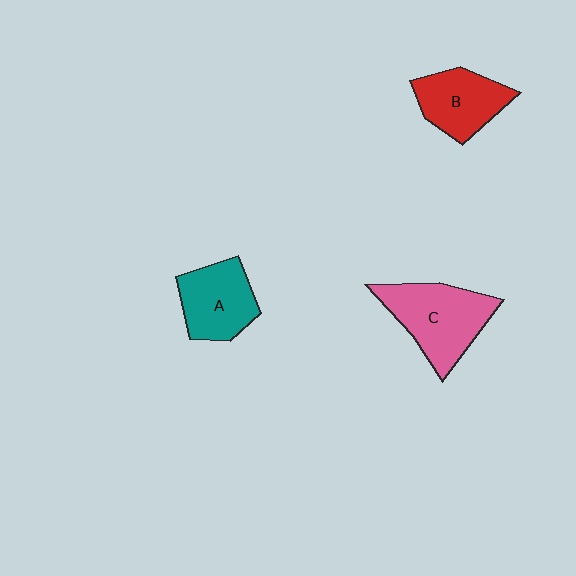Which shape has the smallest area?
Shape B (red).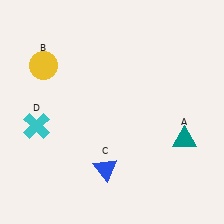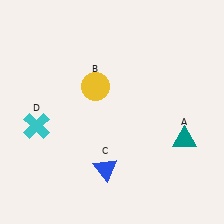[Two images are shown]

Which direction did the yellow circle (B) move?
The yellow circle (B) moved right.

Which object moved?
The yellow circle (B) moved right.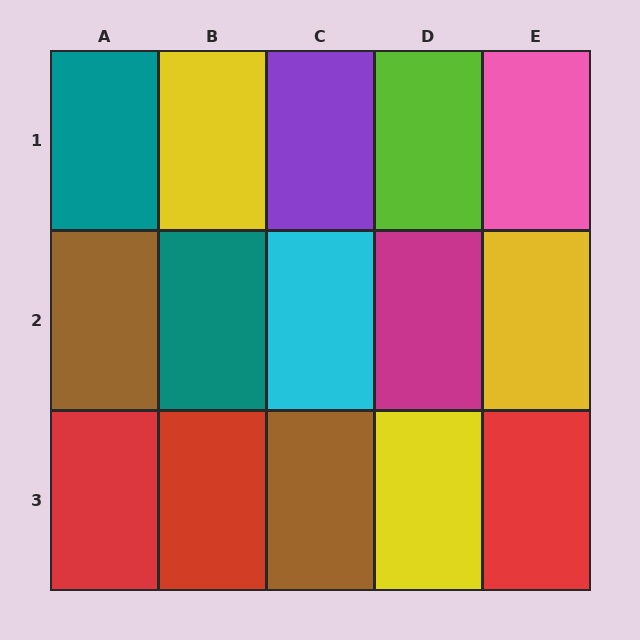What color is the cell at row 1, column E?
Pink.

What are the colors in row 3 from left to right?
Red, red, brown, yellow, red.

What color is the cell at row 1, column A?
Teal.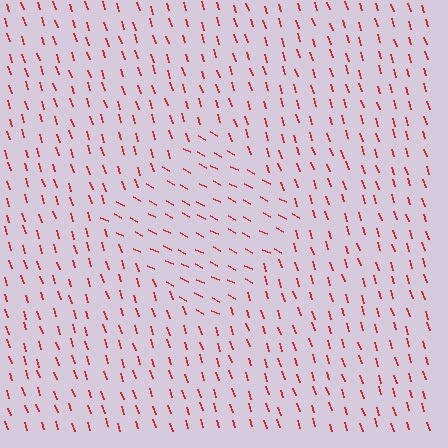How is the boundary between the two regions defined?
The boundary is defined purely by a change in line orientation (approximately 45 degrees difference). All lines are the same color and thickness.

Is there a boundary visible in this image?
Yes, there is a texture boundary formed by a change in line orientation.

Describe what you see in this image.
The image is filled with small red line segments. A diamond region in the image has lines oriented differently from the surrounding lines, creating a visible texture boundary.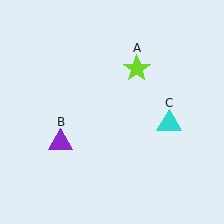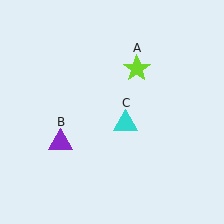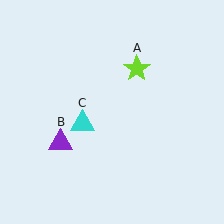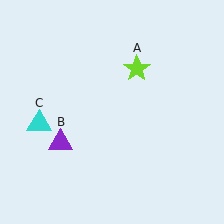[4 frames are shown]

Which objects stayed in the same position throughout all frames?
Lime star (object A) and purple triangle (object B) remained stationary.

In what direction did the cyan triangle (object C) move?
The cyan triangle (object C) moved left.